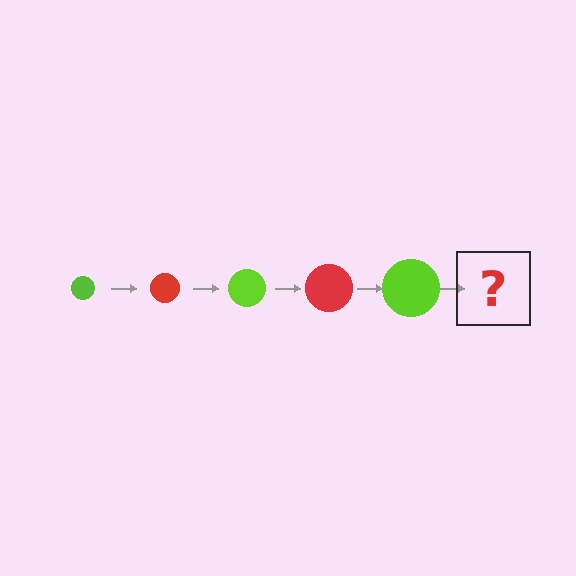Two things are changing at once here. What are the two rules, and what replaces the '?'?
The two rules are that the circle grows larger each step and the color cycles through lime and red. The '?' should be a red circle, larger than the previous one.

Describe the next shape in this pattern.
It should be a red circle, larger than the previous one.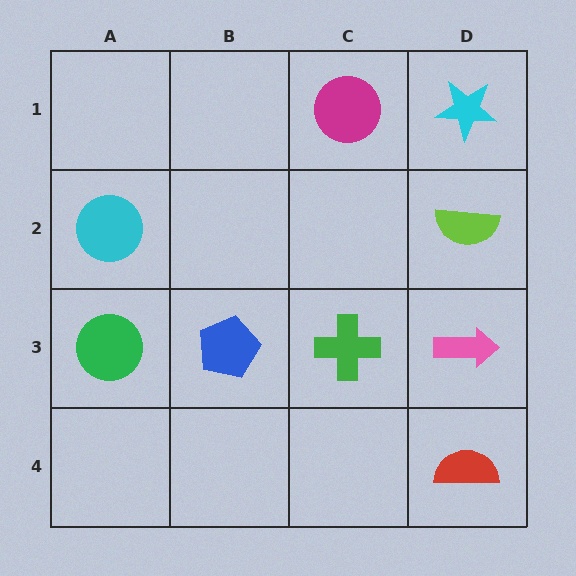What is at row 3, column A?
A green circle.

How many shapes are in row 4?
1 shape.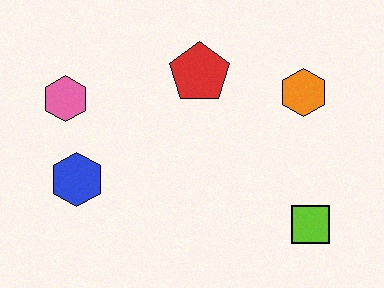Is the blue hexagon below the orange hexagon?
Yes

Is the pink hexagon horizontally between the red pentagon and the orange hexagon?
No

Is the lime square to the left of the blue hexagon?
No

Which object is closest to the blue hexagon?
The pink hexagon is closest to the blue hexagon.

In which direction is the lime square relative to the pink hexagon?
The lime square is to the right of the pink hexagon.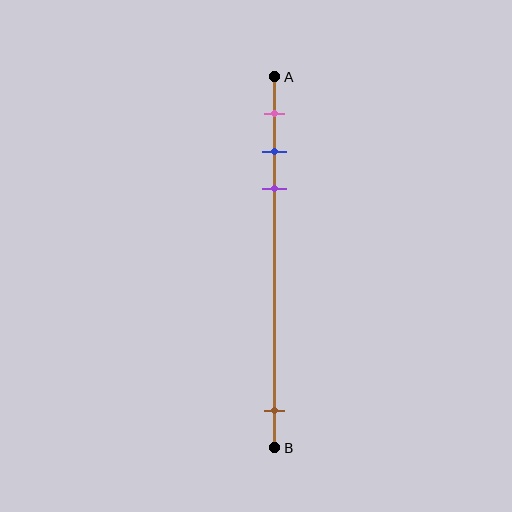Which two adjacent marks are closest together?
The blue and purple marks are the closest adjacent pair.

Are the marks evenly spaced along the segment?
No, the marks are not evenly spaced.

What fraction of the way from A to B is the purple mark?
The purple mark is approximately 30% (0.3) of the way from A to B.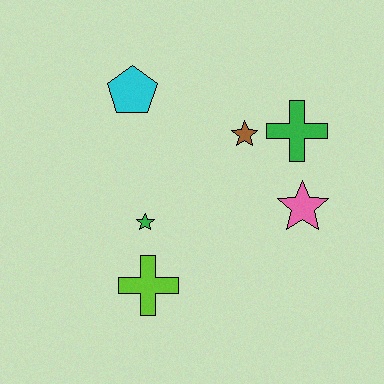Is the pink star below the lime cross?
No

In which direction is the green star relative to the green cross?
The green star is to the left of the green cross.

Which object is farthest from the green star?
The green cross is farthest from the green star.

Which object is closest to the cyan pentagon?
The brown star is closest to the cyan pentagon.